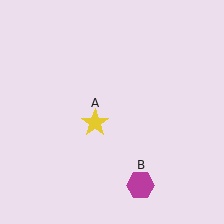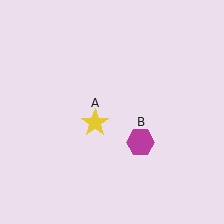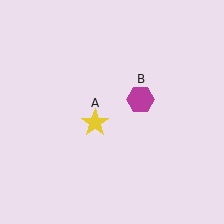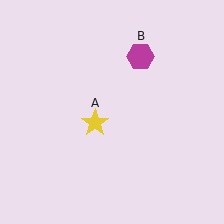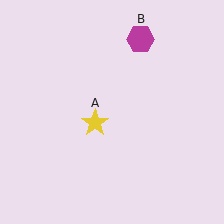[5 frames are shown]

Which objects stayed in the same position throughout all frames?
Yellow star (object A) remained stationary.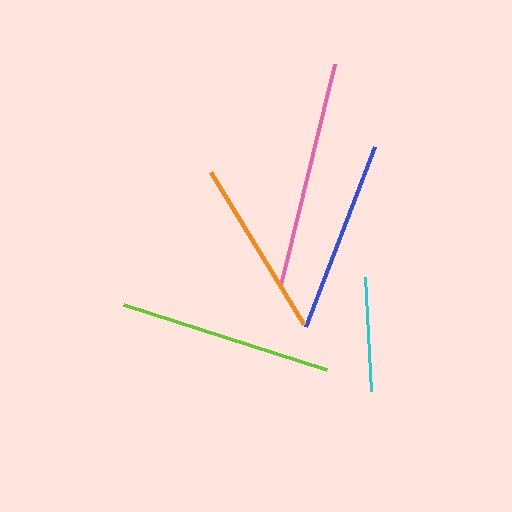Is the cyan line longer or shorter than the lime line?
The lime line is longer than the cyan line.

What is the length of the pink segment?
The pink segment is approximately 227 pixels long.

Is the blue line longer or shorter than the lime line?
The lime line is longer than the blue line.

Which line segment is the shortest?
The cyan line is the shortest at approximately 114 pixels.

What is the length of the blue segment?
The blue segment is approximately 193 pixels long.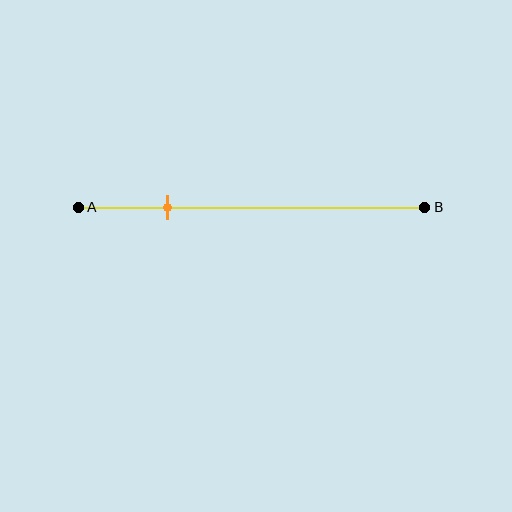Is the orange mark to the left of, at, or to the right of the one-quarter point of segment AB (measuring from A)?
The orange mark is approximately at the one-quarter point of segment AB.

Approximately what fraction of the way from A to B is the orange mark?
The orange mark is approximately 25% of the way from A to B.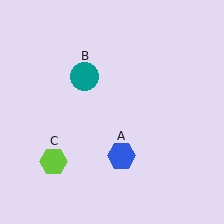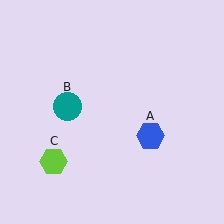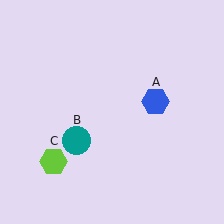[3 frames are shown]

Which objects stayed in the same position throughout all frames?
Lime hexagon (object C) remained stationary.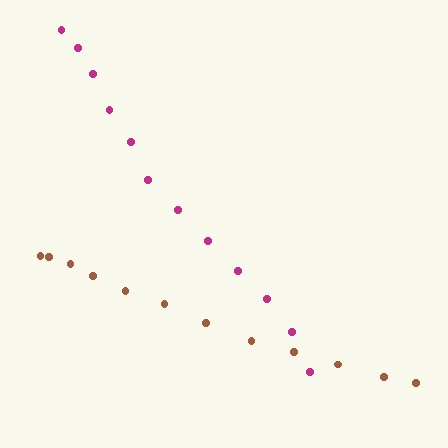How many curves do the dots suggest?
There are 2 distinct paths.